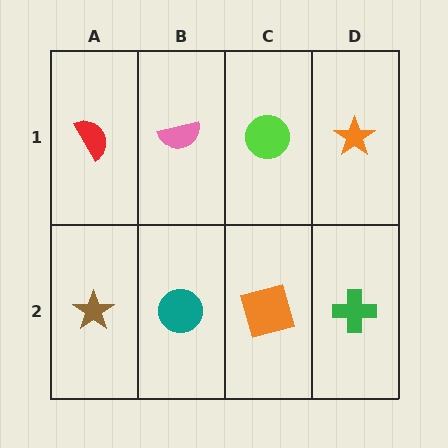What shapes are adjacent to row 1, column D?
A green cross (row 2, column D), a lime circle (row 1, column C).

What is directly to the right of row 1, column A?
A pink semicircle.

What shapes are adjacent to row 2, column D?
An orange star (row 1, column D), an orange square (row 2, column C).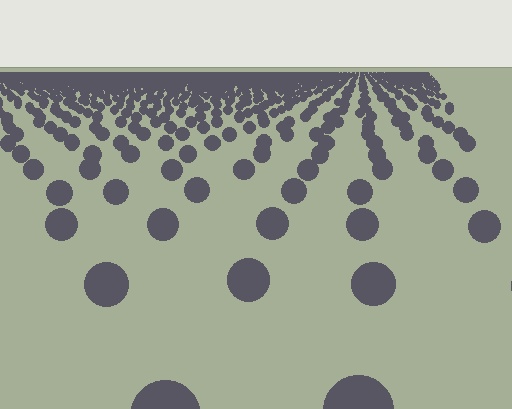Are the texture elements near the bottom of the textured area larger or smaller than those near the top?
Larger. Near the bottom, elements are closer to the viewer and appear at a bigger on-screen size.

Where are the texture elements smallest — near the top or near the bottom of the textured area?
Near the top.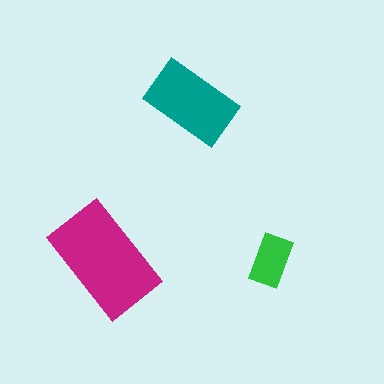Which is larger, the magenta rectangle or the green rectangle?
The magenta one.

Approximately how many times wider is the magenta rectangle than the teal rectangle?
About 1.5 times wider.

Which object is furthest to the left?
The magenta rectangle is leftmost.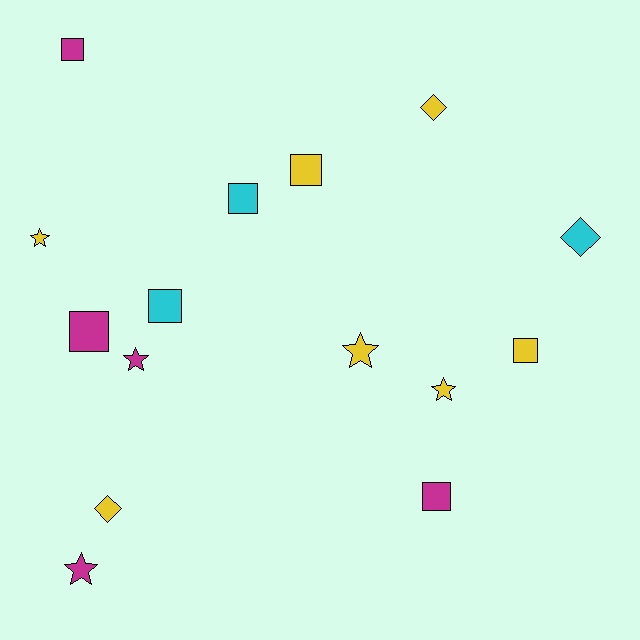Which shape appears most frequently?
Square, with 7 objects.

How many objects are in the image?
There are 15 objects.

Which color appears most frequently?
Yellow, with 7 objects.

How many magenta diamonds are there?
There are no magenta diamonds.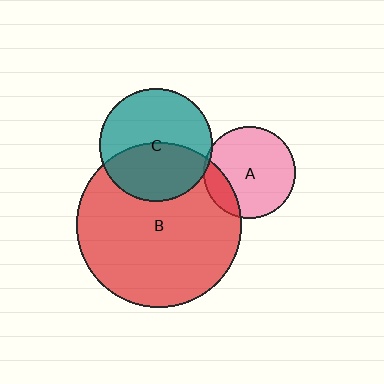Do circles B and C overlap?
Yes.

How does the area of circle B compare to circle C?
Approximately 2.1 times.